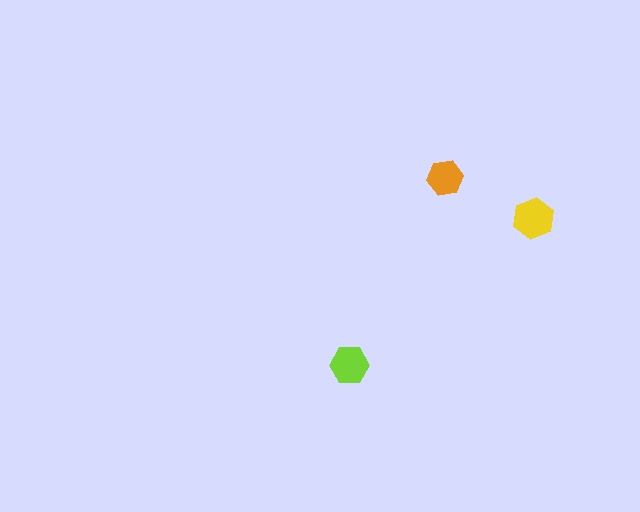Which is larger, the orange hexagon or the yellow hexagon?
The yellow one.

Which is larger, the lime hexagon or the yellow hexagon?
The yellow one.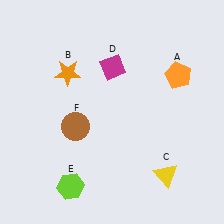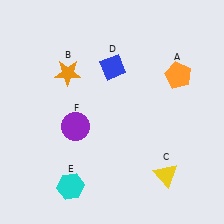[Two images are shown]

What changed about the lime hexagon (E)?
In Image 1, E is lime. In Image 2, it changed to cyan.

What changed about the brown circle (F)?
In Image 1, F is brown. In Image 2, it changed to purple.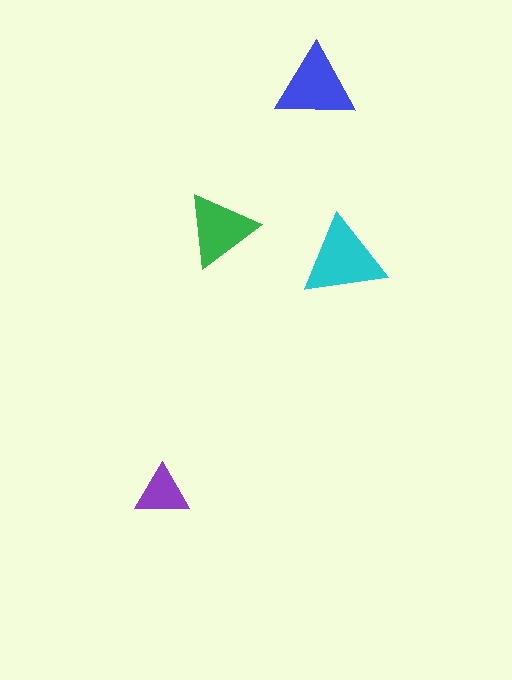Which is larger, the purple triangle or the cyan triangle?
The cyan one.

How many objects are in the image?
There are 4 objects in the image.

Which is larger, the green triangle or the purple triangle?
The green one.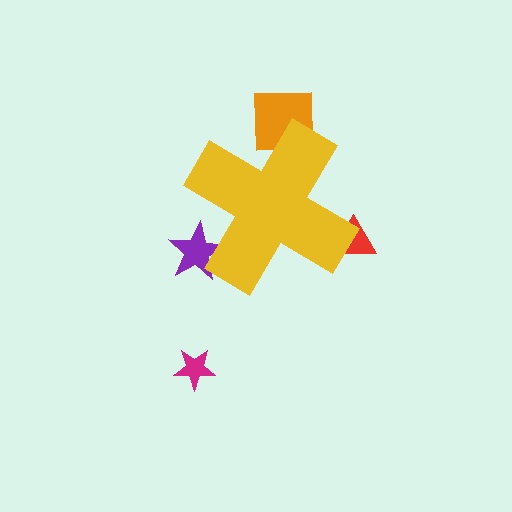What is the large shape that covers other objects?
A yellow cross.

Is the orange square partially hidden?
Yes, the orange square is partially hidden behind the yellow cross.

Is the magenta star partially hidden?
No, the magenta star is fully visible.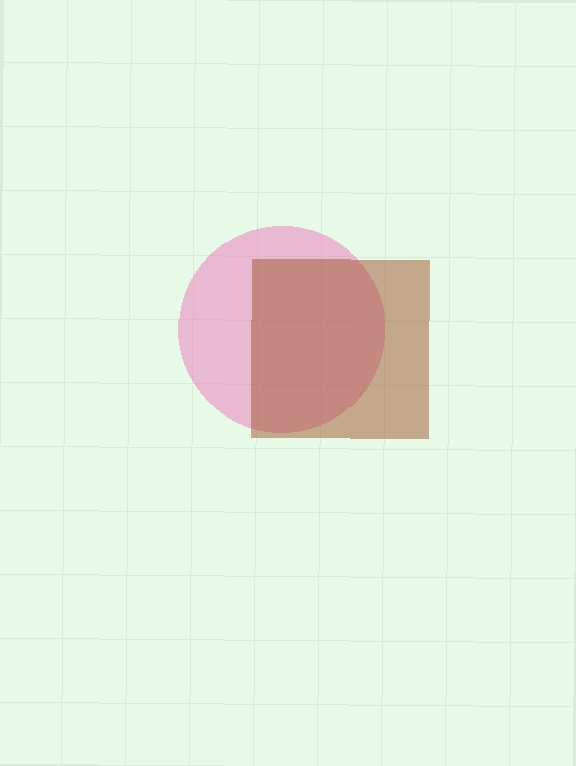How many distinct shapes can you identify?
There are 2 distinct shapes: a pink circle, a brown square.